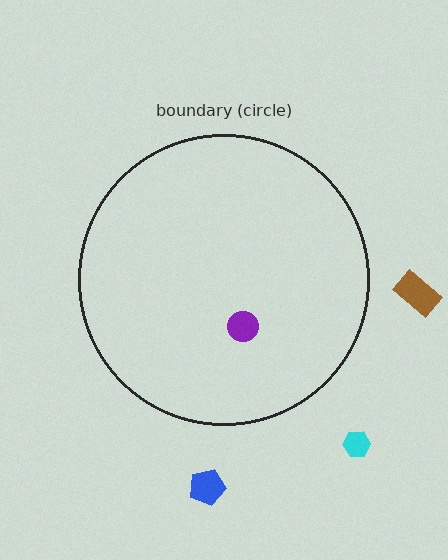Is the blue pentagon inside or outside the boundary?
Outside.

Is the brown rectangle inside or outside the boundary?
Outside.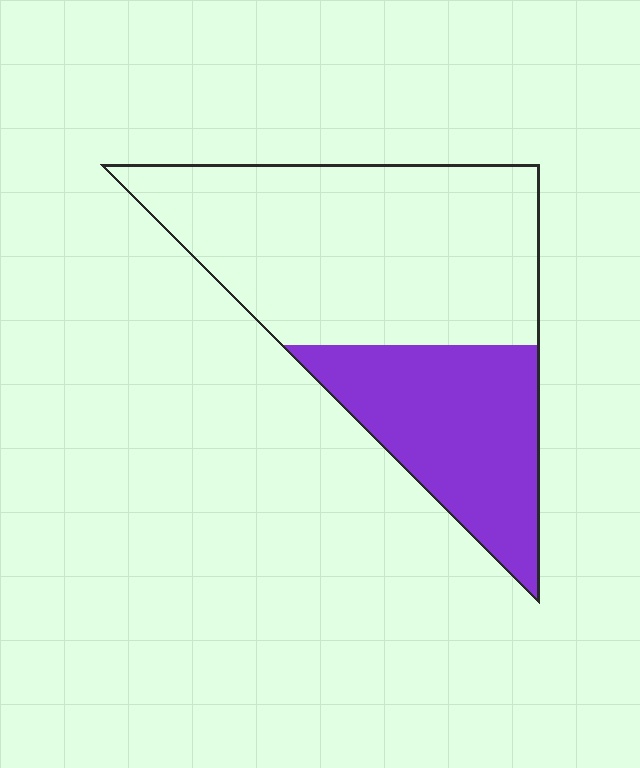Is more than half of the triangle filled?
No.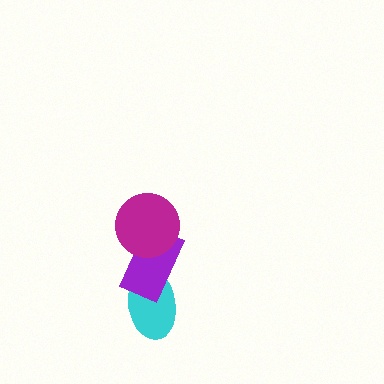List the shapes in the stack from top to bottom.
From top to bottom: the magenta circle, the purple rectangle, the cyan ellipse.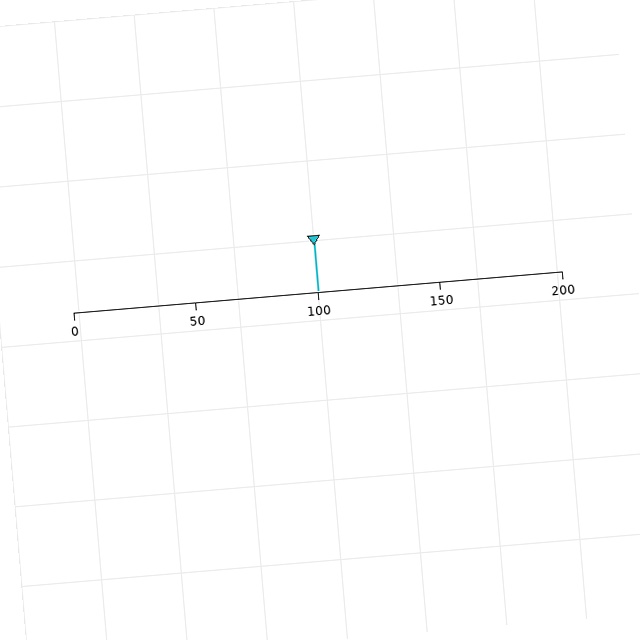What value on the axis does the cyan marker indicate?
The marker indicates approximately 100.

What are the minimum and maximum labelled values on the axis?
The axis runs from 0 to 200.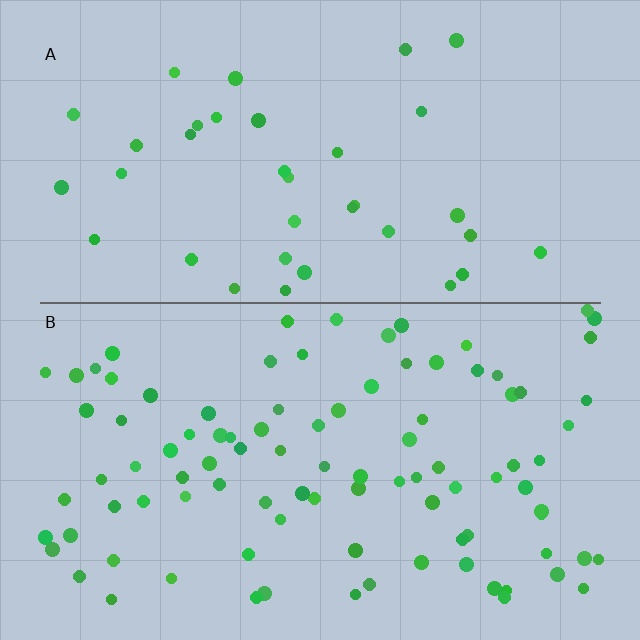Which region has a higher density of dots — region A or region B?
B (the bottom).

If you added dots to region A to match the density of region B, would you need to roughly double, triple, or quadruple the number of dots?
Approximately triple.